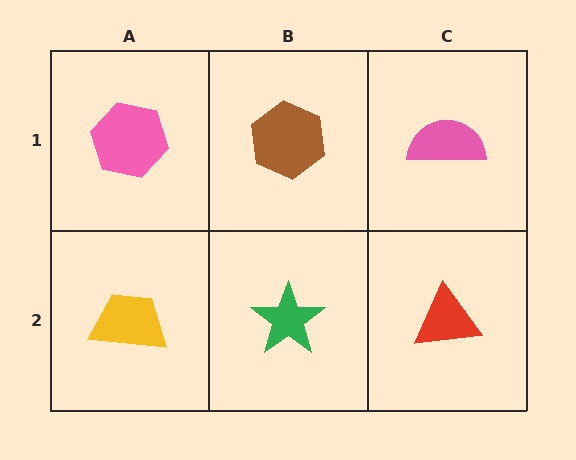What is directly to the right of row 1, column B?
A pink semicircle.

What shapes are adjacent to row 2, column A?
A pink hexagon (row 1, column A), a green star (row 2, column B).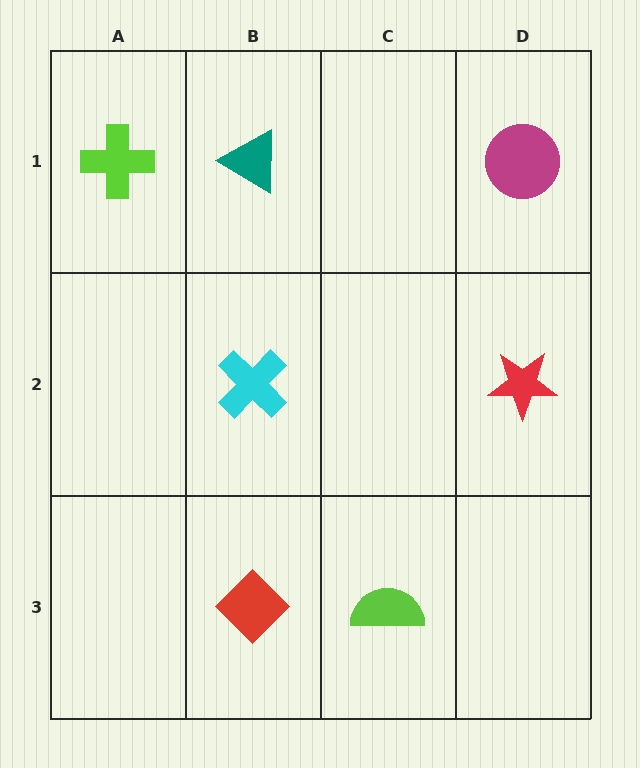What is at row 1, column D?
A magenta circle.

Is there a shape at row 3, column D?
No, that cell is empty.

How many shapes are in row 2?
2 shapes.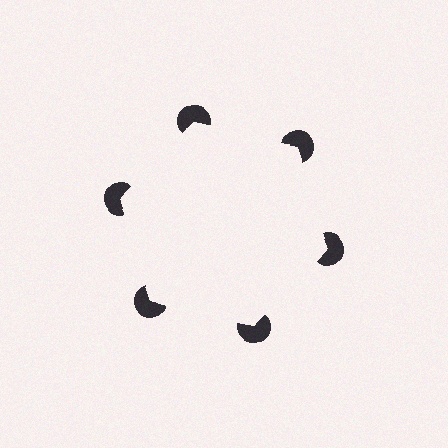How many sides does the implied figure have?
6 sides.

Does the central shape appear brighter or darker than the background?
It typically appears slightly brighter than the background, even though no actual brightness change is drawn.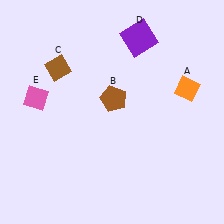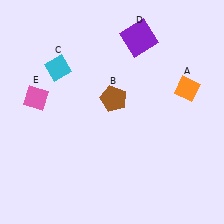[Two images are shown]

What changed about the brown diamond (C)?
In Image 1, C is brown. In Image 2, it changed to cyan.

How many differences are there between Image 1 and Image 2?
There is 1 difference between the two images.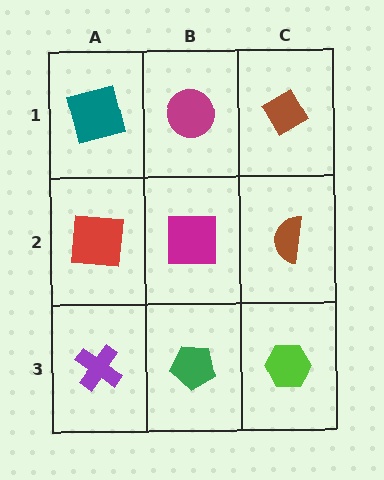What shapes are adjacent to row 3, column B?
A magenta square (row 2, column B), a purple cross (row 3, column A), a lime hexagon (row 3, column C).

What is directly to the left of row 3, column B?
A purple cross.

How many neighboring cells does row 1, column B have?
3.